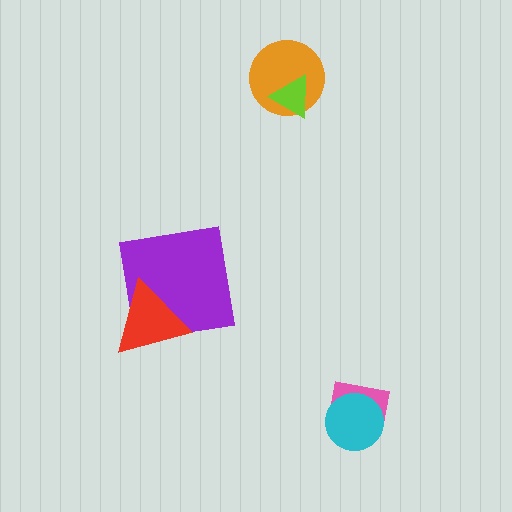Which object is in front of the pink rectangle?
The cyan circle is in front of the pink rectangle.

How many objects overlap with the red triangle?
1 object overlaps with the red triangle.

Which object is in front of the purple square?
The red triangle is in front of the purple square.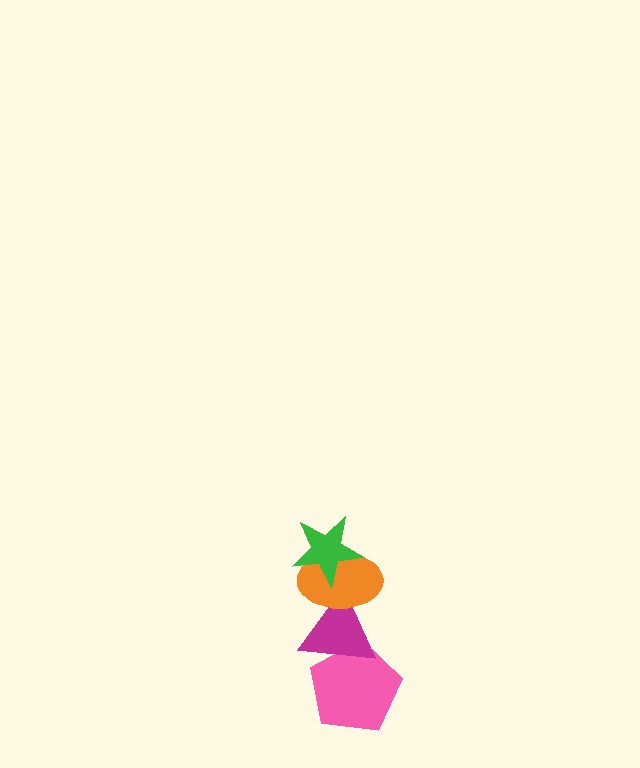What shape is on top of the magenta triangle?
The orange ellipse is on top of the magenta triangle.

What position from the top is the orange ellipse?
The orange ellipse is 2nd from the top.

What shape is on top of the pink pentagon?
The magenta triangle is on top of the pink pentagon.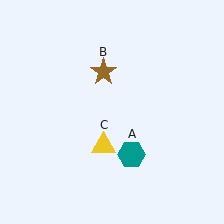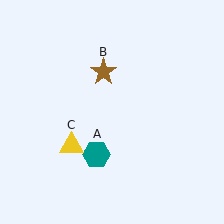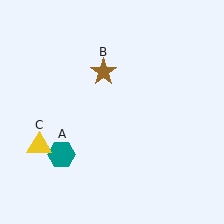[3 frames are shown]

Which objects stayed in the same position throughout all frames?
Brown star (object B) remained stationary.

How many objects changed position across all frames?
2 objects changed position: teal hexagon (object A), yellow triangle (object C).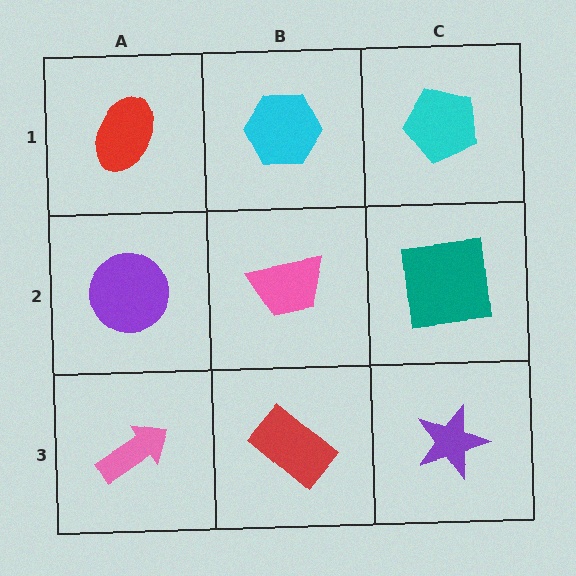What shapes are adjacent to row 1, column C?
A teal square (row 2, column C), a cyan hexagon (row 1, column B).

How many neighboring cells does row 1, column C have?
2.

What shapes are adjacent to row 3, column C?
A teal square (row 2, column C), a red rectangle (row 3, column B).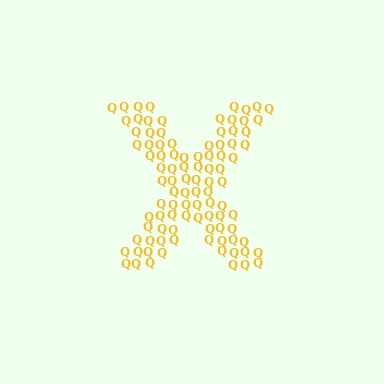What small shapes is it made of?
It is made of small letter Q's.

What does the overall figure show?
The overall figure shows the letter X.